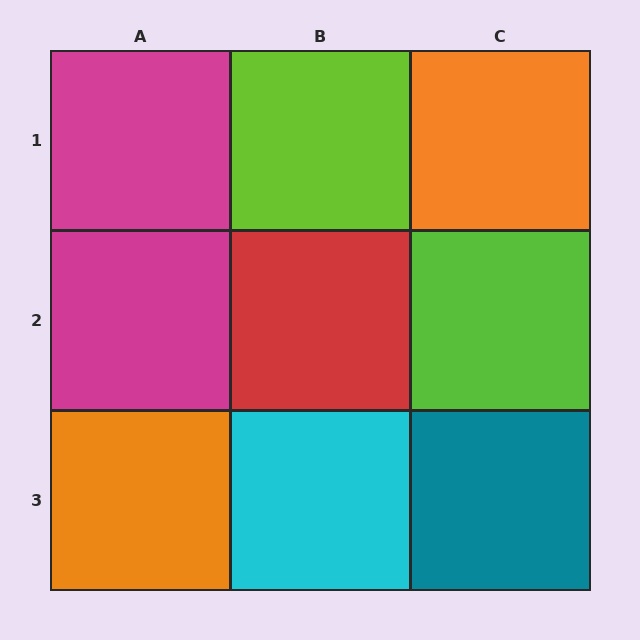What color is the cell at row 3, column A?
Orange.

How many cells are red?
1 cell is red.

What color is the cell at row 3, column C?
Teal.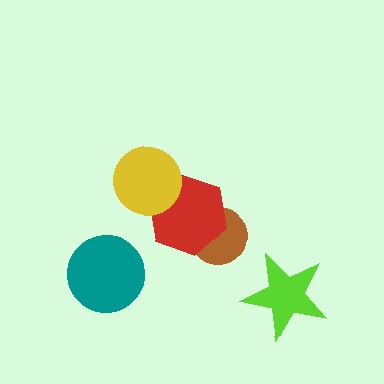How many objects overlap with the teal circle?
0 objects overlap with the teal circle.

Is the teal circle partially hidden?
No, no other shape covers it.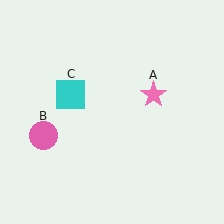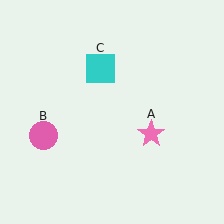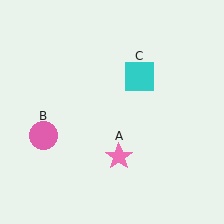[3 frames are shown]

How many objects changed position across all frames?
2 objects changed position: pink star (object A), cyan square (object C).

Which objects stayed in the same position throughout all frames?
Pink circle (object B) remained stationary.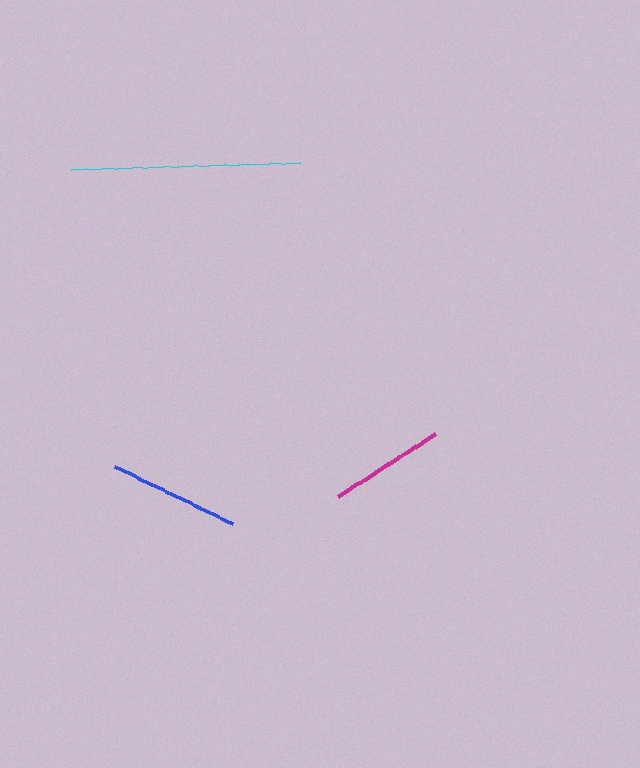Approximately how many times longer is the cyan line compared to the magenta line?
The cyan line is approximately 2.0 times the length of the magenta line.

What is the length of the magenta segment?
The magenta segment is approximately 117 pixels long.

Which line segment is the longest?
The cyan line is the longest at approximately 230 pixels.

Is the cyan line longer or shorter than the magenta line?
The cyan line is longer than the magenta line.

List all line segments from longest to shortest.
From longest to shortest: cyan, blue, magenta.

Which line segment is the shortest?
The magenta line is the shortest at approximately 117 pixels.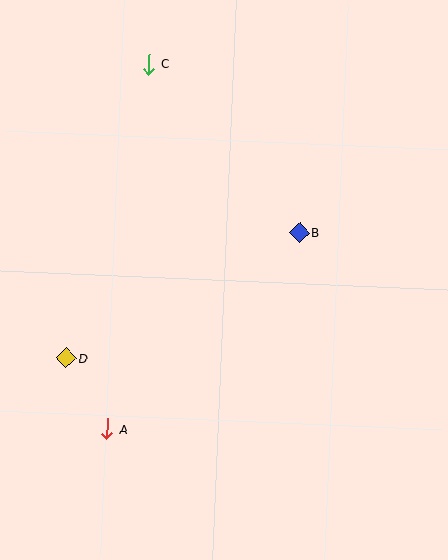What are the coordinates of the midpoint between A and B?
The midpoint between A and B is at (203, 331).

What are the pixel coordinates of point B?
Point B is at (299, 233).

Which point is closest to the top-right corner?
Point B is closest to the top-right corner.